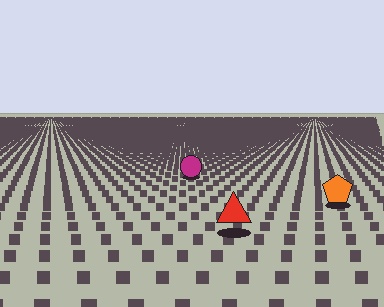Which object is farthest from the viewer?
The magenta circle is farthest from the viewer. It appears smaller and the ground texture around it is denser.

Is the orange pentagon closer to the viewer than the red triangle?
No. The red triangle is closer — you can tell from the texture gradient: the ground texture is coarser near it.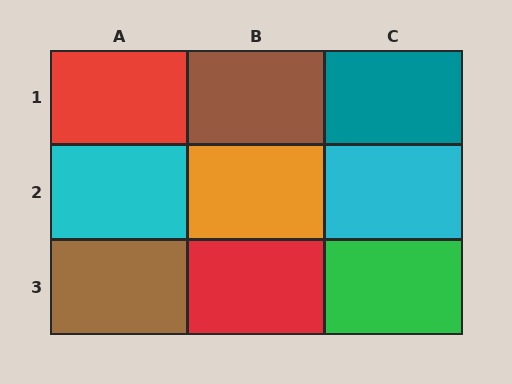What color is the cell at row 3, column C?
Green.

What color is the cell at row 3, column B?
Red.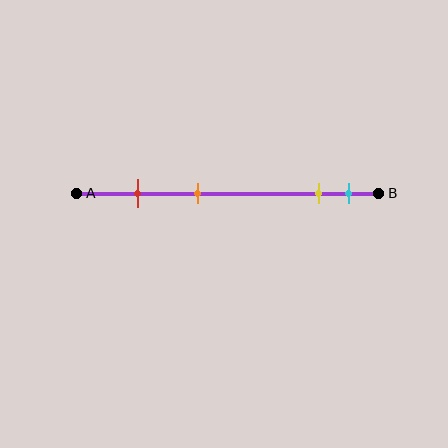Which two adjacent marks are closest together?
The yellow and cyan marks are the closest adjacent pair.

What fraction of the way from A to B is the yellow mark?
The yellow mark is approximately 80% (0.8) of the way from A to B.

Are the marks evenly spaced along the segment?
No, the marks are not evenly spaced.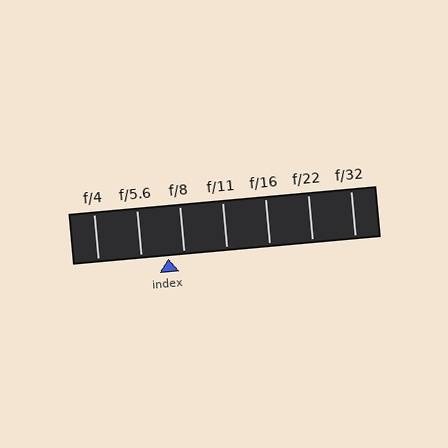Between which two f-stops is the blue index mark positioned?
The index mark is between f/5.6 and f/8.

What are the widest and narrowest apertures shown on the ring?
The widest aperture shown is f/4 and the narrowest is f/32.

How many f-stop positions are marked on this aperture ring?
There are 7 f-stop positions marked.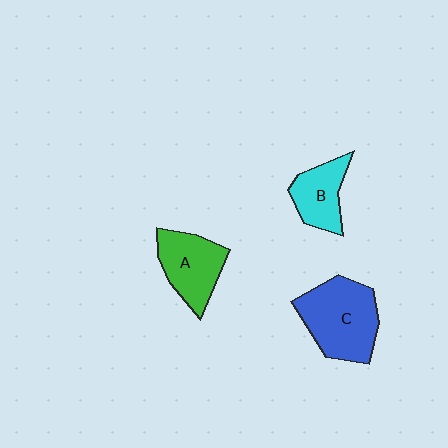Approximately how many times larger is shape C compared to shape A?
Approximately 1.4 times.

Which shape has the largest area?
Shape C (blue).